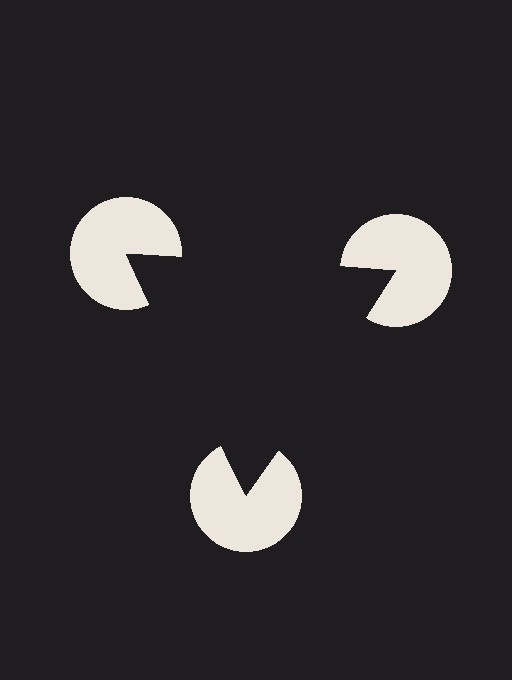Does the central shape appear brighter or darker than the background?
It typically appears slightly darker than the background, even though no actual brightness change is drawn.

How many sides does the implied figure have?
3 sides.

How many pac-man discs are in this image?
There are 3 — one at each vertex of the illusory triangle.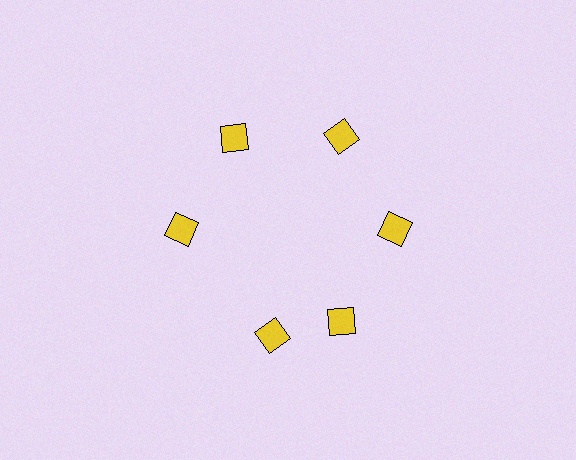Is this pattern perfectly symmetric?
No. The 6 yellow diamonds are arranged in a ring, but one element near the 7 o'clock position is rotated out of alignment along the ring, breaking the 6-fold rotational symmetry.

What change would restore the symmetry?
The symmetry would be restored by rotating it back into even spacing with its neighbors so that all 6 diamonds sit at equal angles and equal distance from the center.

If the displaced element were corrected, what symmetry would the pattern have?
It would have 6-fold rotational symmetry — the pattern would map onto itself every 60 degrees.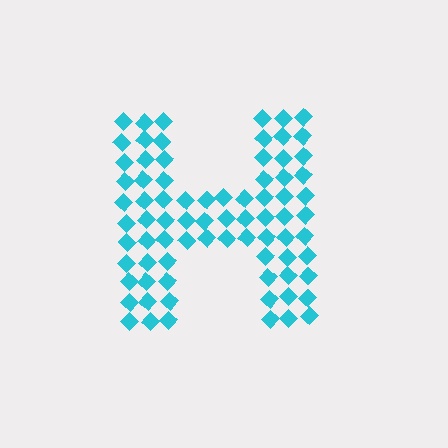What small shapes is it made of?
It is made of small diamonds.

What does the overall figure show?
The overall figure shows the letter H.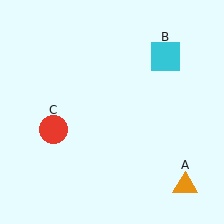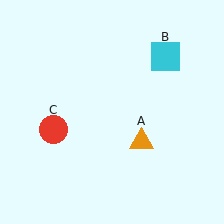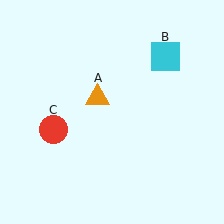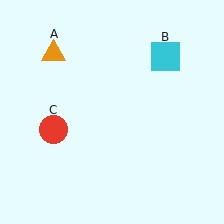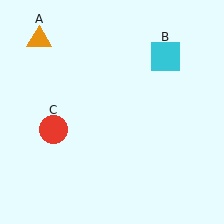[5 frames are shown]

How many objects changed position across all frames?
1 object changed position: orange triangle (object A).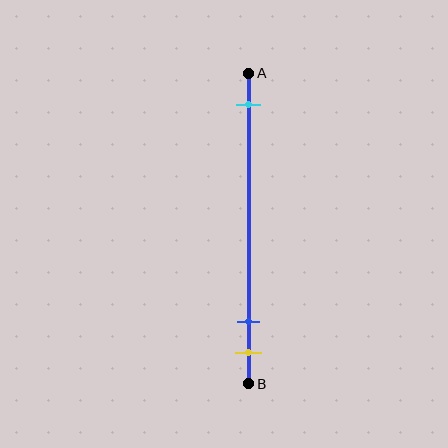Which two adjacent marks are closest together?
The blue and yellow marks are the closest adjacent pair.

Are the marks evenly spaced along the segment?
No, the marks are not evenly spaced.